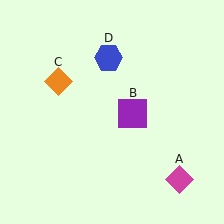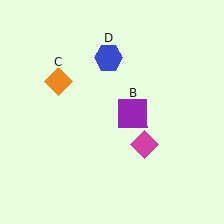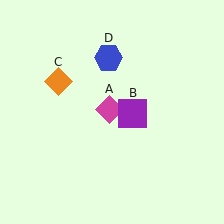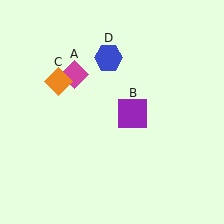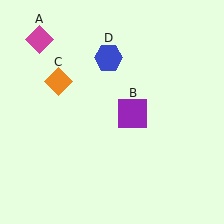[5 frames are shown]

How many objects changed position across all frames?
1 object changed position: magenta diamond (object A).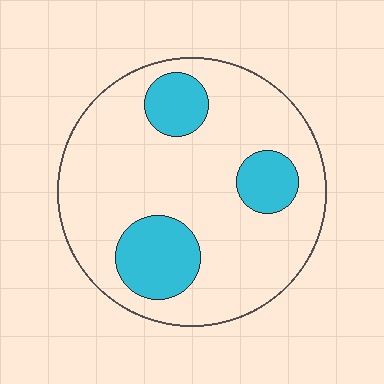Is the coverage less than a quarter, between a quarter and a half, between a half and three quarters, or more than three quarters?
Less than a quarter.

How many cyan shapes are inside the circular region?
3.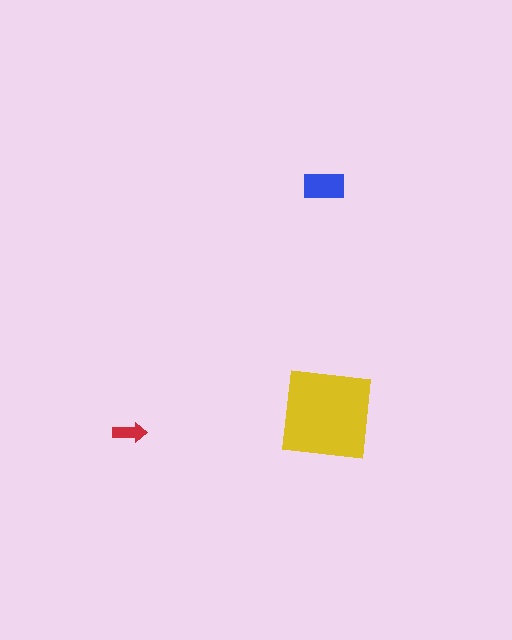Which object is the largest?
The yellow square.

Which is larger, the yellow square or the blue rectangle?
The yellow square.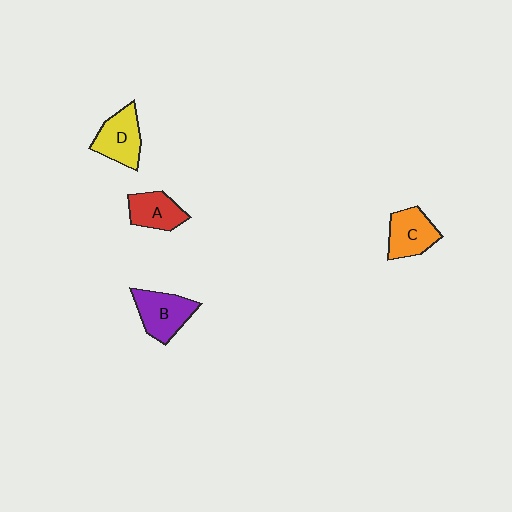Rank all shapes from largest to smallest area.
From largest to smallest: B (purple), D (yellow), C (orange), A (red).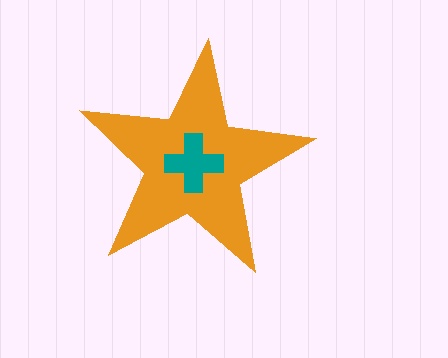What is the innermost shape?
The teal cross.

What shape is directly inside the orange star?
The teal cross.